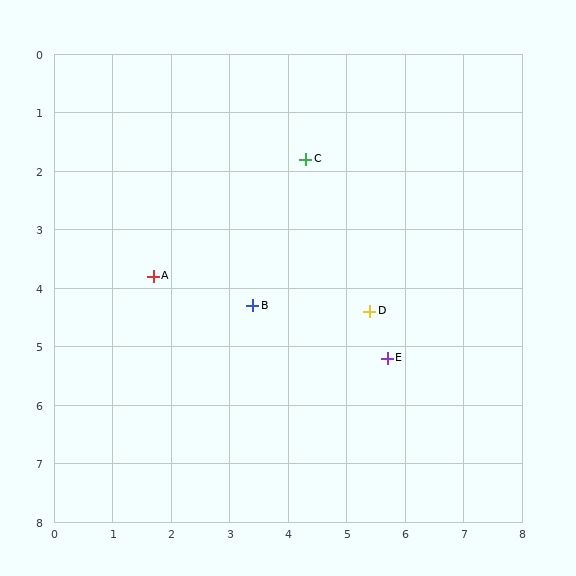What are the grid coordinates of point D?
Point D is at approximately (5.4, 4.4).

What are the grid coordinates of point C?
Point C is at approximately (4.3, 1.8).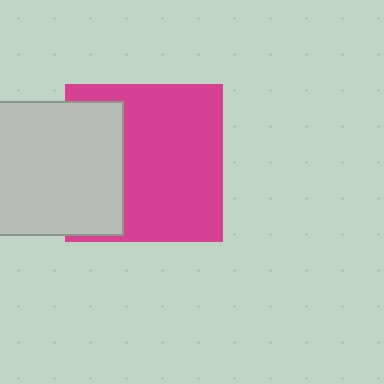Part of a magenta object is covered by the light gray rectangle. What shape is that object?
It is a square.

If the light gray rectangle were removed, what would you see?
You would see the complete magenta square.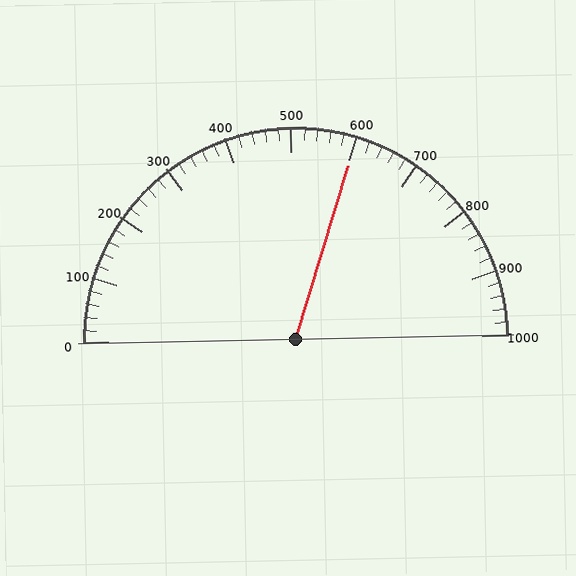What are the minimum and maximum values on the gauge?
The gauge ranges from 0 to 1000.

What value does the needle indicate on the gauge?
The needle indicates approximately 600.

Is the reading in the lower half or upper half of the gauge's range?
The reading is in the upper half of the range (0 to 1000).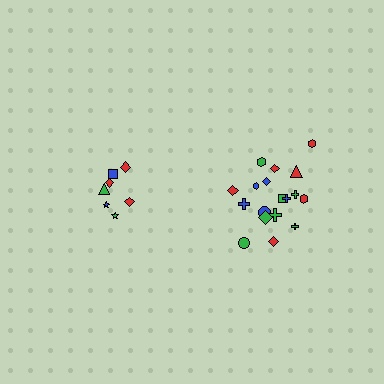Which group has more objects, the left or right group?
The right group.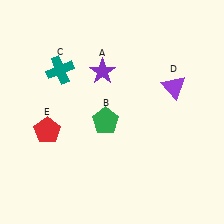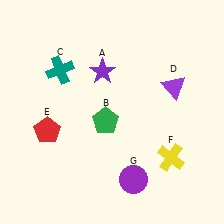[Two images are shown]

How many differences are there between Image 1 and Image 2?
There are 2 differences between the two images.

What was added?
A yellow cross (F), a purple circle (G) were added in Image 2.